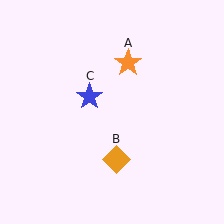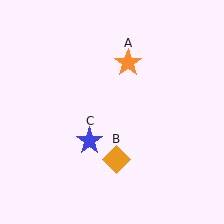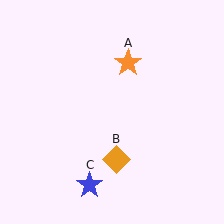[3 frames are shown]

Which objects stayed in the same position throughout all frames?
Orange star (object A) and orange diamond (object B) remained stationary.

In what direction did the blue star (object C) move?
The blue star (object C) moved down.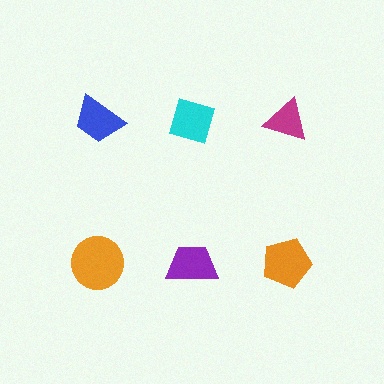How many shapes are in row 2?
3 shapes.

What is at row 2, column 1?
An orange circle.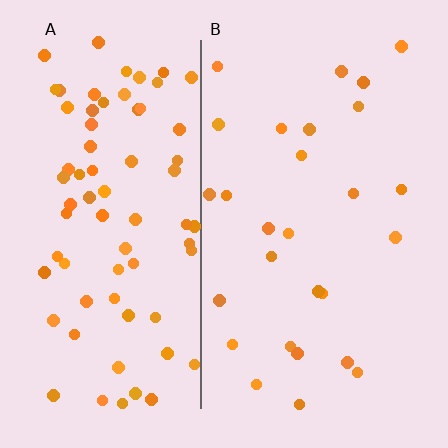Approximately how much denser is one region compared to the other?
Approximately 2.7× — region A over region B.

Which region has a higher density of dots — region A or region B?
A (the left).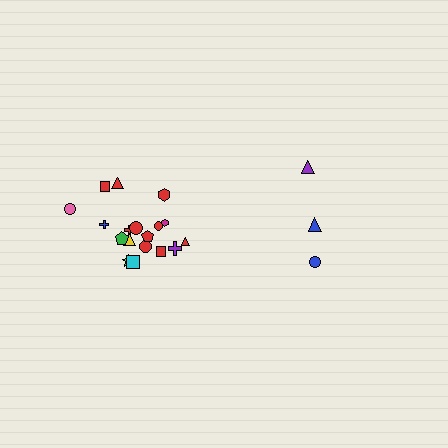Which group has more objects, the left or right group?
The left group.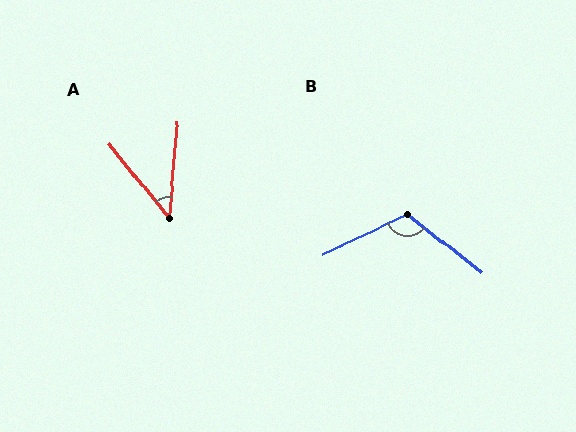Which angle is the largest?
B, at approximately 117 degrees.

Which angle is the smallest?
A, at approximately 44 degrees.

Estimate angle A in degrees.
Approximately 44 degrees.